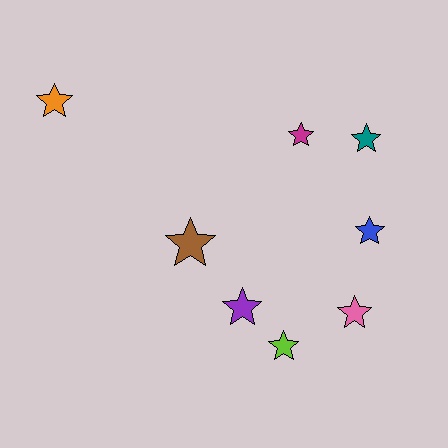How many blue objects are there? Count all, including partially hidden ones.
There is 1 blue object.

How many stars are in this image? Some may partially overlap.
There are 8 stars.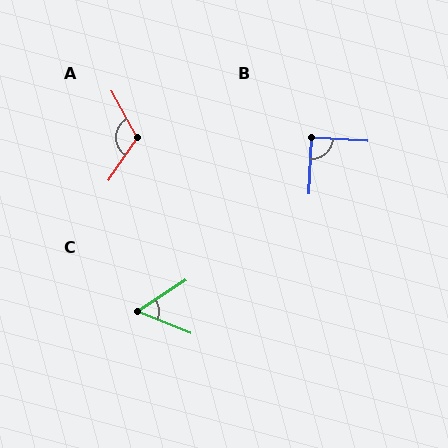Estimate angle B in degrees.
Approximately 88 degrees.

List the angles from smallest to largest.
C (55°), B (88°), A (117°).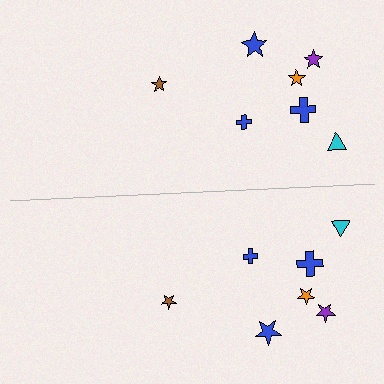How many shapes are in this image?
There are 14 shapes in this image.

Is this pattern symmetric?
Yes, this pattern has bilateral (reflection) symmetry.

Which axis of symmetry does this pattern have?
The pattern has a horizontal axis of symmetry running through the center of the image.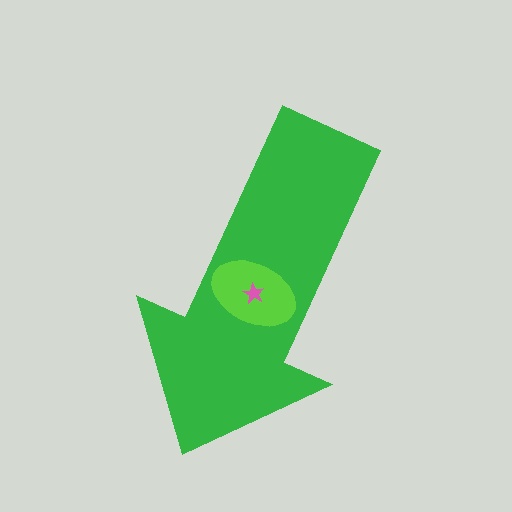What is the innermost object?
The pink star.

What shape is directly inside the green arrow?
The lime ellipse.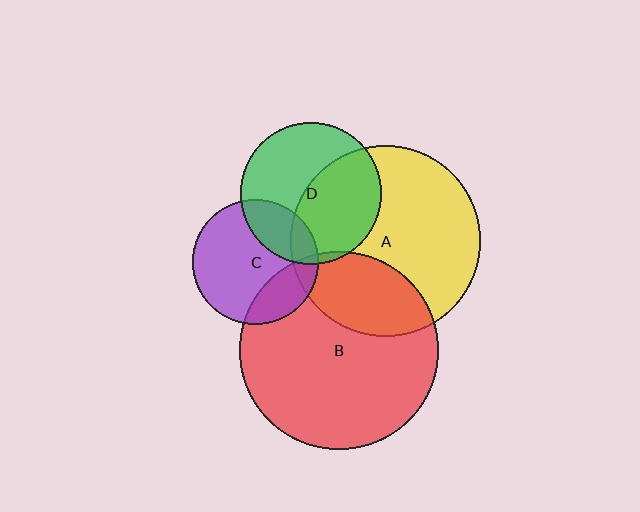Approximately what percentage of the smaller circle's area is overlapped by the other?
Approximately 25%.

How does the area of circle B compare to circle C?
Approximately 2.5 times.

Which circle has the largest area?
Circle B (red).